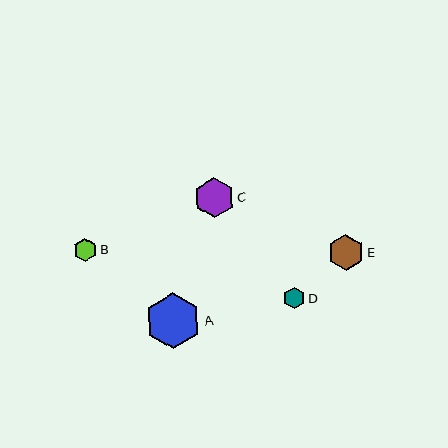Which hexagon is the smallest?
Hexagon D is the smallest with a size of approximately 21 pixels.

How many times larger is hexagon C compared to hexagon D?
Hexagon C is approximately 1.9 times the size of hexagon D.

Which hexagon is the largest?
Hexagon A is the largest with a size of approximately 56 pixels.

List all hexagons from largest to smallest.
From largest to smallest: A, C, E, B, D.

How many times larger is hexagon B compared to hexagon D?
Hexagon B is approximately 1.1 times the size of hexagon D.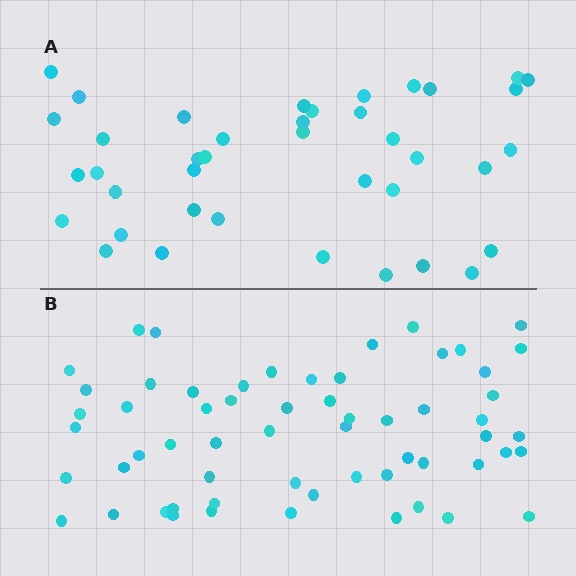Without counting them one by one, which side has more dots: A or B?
Region B (the bottom region) has more dots.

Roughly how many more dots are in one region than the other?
Region B has approximately 20 more dots than region A.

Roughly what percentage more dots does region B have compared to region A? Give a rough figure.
About 50% more.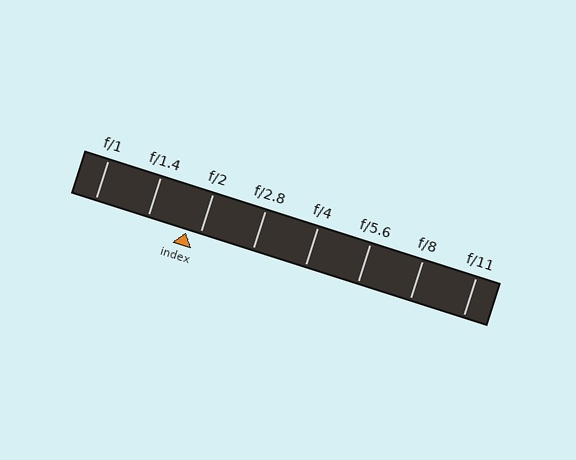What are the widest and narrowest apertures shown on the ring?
The widest aperture shown is f/1 and the narrowest is f/11.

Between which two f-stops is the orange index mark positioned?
The index mark is between f/1.4 and f/2.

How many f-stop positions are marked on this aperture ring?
There are 8 f-stop positions marked.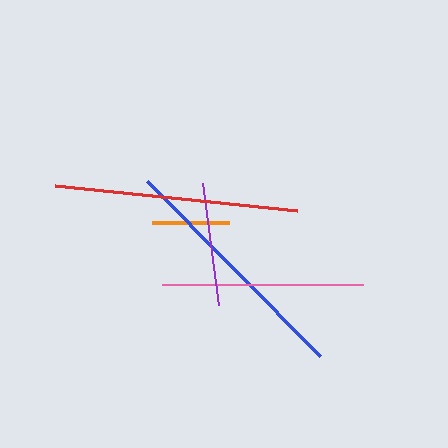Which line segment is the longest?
The blue line is the longest at approximately 246 pixels.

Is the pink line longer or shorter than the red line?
The red line is longer than the pink line.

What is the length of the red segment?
The red segment is approximately 243 pixels long.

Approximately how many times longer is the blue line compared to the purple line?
The blue line is approximately 2.0 times the length of the purple line.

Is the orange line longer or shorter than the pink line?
The pink line is longer than the orange line.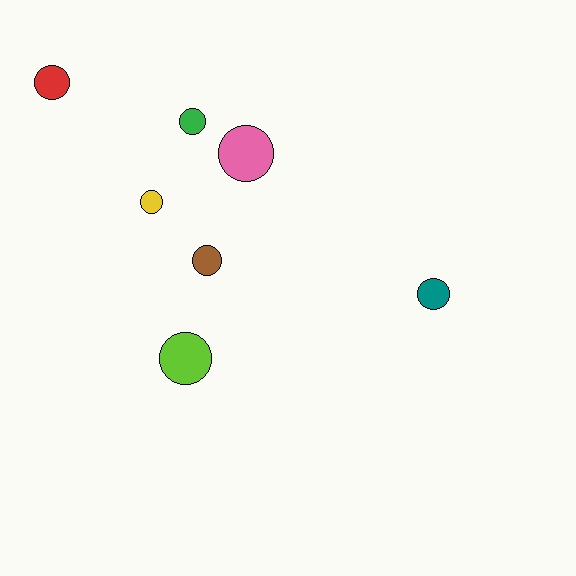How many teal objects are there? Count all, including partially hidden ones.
There is 1 teal object.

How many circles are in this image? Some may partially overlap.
There are 7 circles.